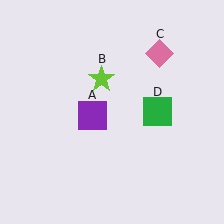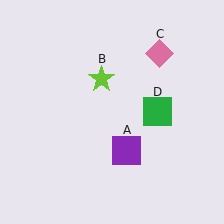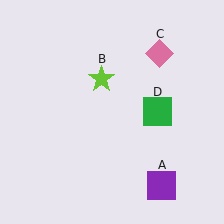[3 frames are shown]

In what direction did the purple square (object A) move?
The purple square (object A) moved down and to the right.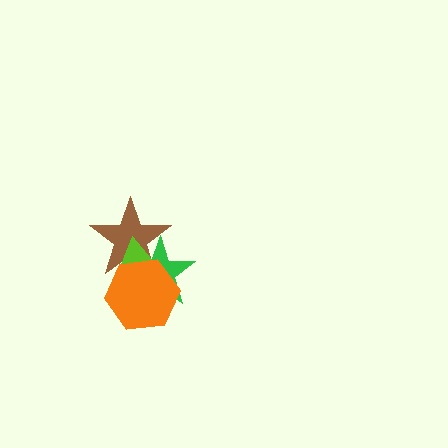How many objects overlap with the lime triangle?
3 objects overlap with the lime triangle.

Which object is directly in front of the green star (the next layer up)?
The brown star is directly in front of the green star.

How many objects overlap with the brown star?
3 objects overlap with the brown star.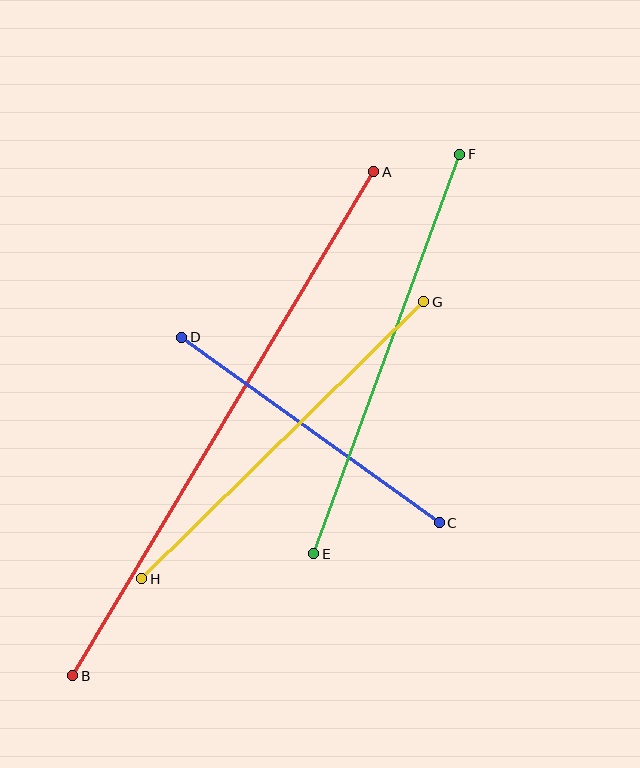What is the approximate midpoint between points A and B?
The midpoint is at approximately (223, 424) pixels.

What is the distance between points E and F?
The distance is approximately 425 pixels.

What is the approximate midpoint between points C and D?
The midpoint is at approximately (310, 430) pixels.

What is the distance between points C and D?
The distance is approximately 317 pixels.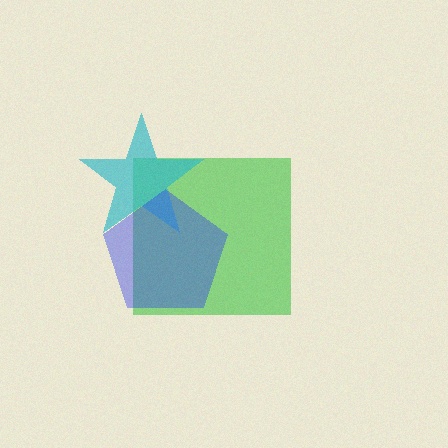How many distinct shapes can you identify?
There are 3 distinct shapes: a green square, a cyan star, a blue pentagon.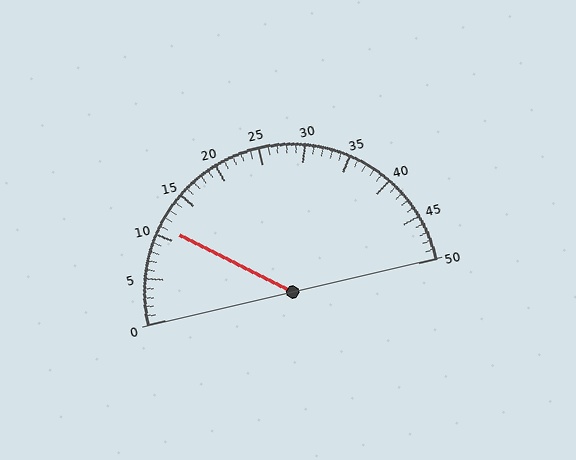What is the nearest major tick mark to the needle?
The nearest major tick mark is 10.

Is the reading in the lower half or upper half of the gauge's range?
The reading is in the lower half of the range (0 to 50).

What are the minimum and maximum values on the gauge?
The gauge ranges from 0 to 50.